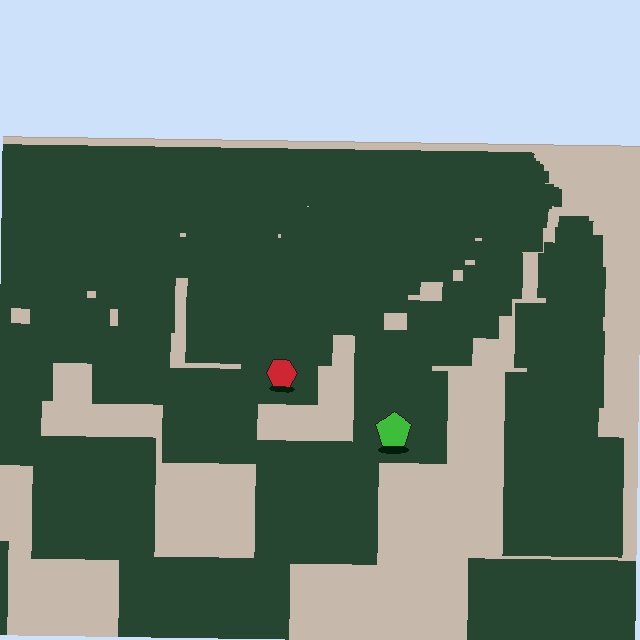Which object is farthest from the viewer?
The red hexagon is farthest from the viewer. It appears smaller and the ground texture around it is denser.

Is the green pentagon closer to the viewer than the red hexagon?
Yes. The green pentagon is closer — you can tell from the texture gradient: the ground texture is coarser near it.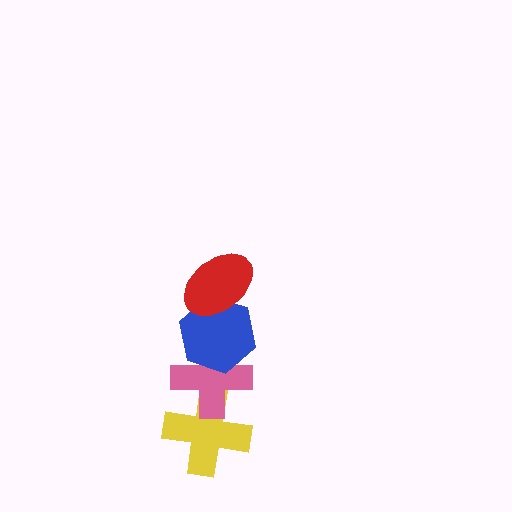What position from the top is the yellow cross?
The yellow cross is 4th from the top.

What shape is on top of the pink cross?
The blue hexagon is on top of the pink cross.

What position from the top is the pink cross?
The pink cross is 3rd from the top.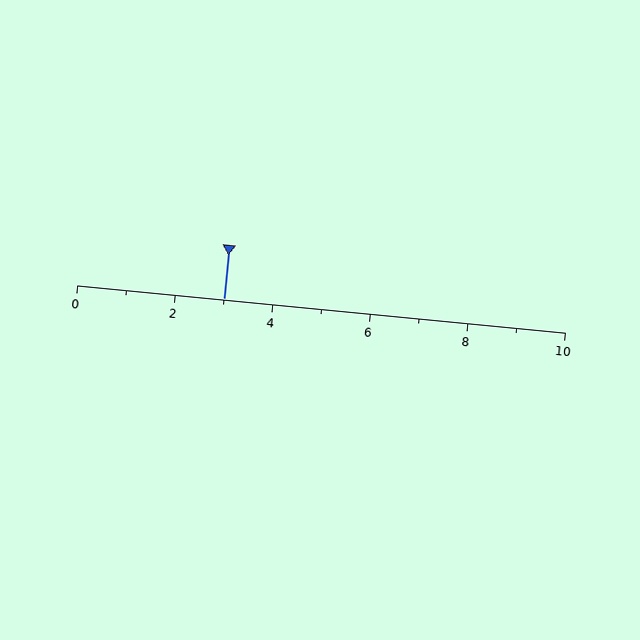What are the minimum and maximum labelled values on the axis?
The axis runs from 0 to 10.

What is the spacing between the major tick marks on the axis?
The major ticks are spaced 2 apart.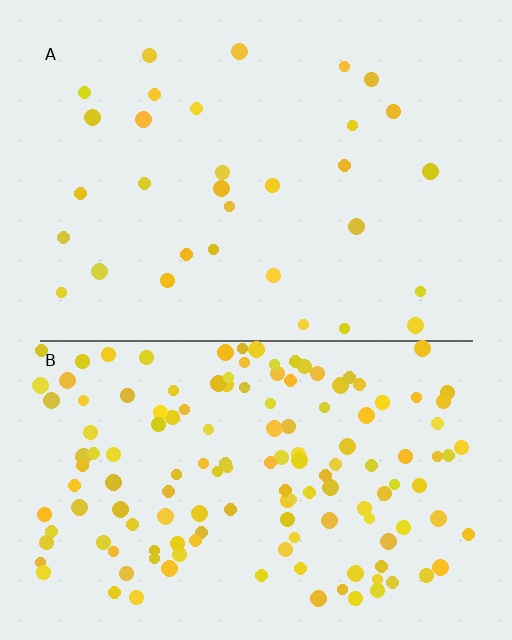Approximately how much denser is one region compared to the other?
Approximately 4.5× — region B over region A.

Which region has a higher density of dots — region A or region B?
B (the bottom).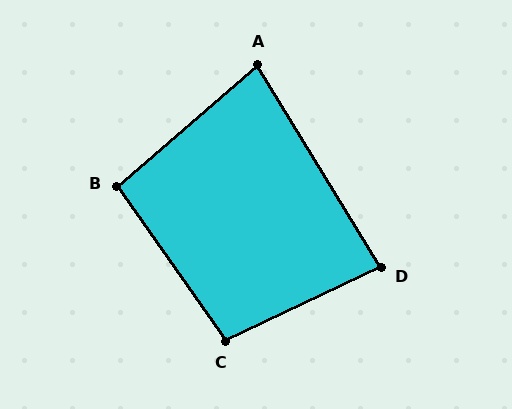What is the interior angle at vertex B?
Approximately 96 degrees (obtuse).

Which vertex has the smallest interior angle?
A, at approximately 80 degrees.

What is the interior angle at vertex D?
Approximately 84 degrees (acute).